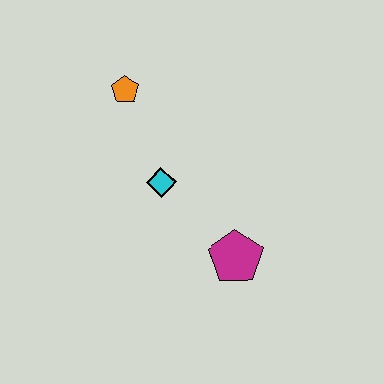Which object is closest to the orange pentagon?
The cyan diamond is closest to the orange pentagon.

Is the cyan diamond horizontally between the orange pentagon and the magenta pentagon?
Yes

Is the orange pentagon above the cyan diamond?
Yes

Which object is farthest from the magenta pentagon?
The orange pentagon is farthest from the magenta pentagon.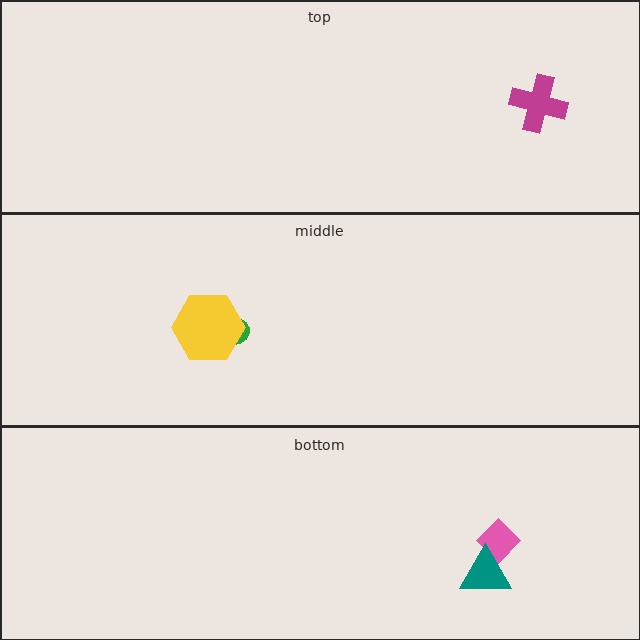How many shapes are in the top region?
1.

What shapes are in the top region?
The magenta cross.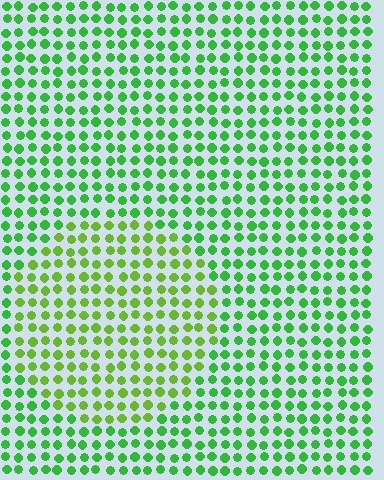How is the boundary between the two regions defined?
The boundary is defined purely by a slight shift in hue (about 28 degrees). Spacing, size, and orientation are identical on both sides.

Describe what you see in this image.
The image is filled with small green elements in a uniform arrangement. A circle-shaped region is visible where the elements are tinted to a slightly different hue, forming a subtle color boundary.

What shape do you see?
I see a circle.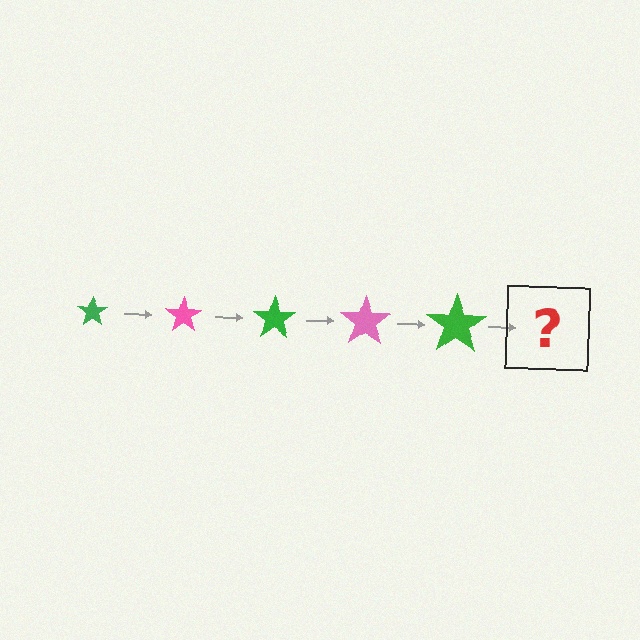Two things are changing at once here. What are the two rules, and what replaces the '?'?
The two rules are that the star grows larger each step and the color cycles through green and pink. The '?' should be a pink star, larger than the previous one.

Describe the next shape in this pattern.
It should be a pink star, larger than the previous one.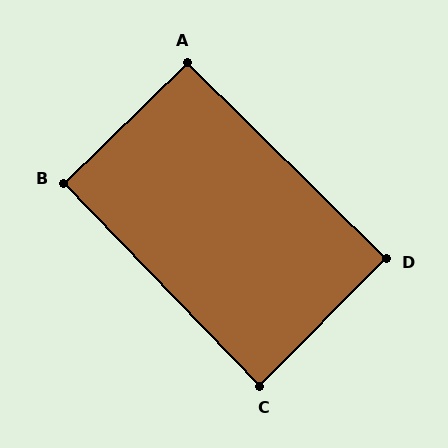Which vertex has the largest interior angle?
A, at approximately 91 degrees.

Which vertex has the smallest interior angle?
C, at approximately 89 degrees.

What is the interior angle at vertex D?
Approximately 90 degrees (approximately right).